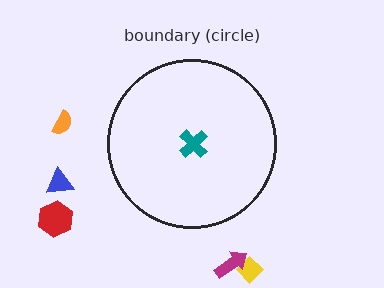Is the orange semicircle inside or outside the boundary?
Outside.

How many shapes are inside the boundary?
1 inside, 5 outside.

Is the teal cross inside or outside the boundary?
Inside.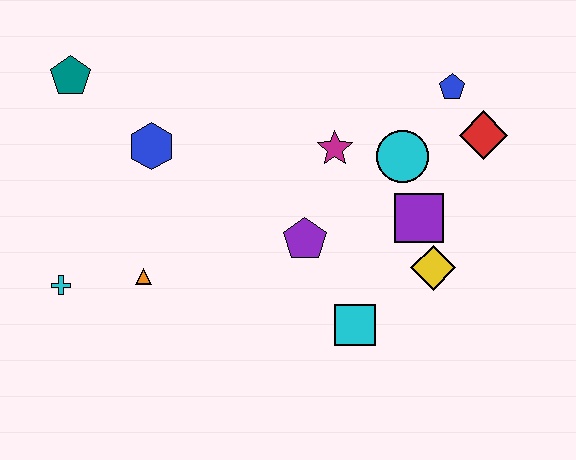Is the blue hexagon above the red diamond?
No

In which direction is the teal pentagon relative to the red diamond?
The teal pentagon is to the left of the red diamond.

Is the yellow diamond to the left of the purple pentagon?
No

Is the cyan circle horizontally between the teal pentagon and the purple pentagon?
No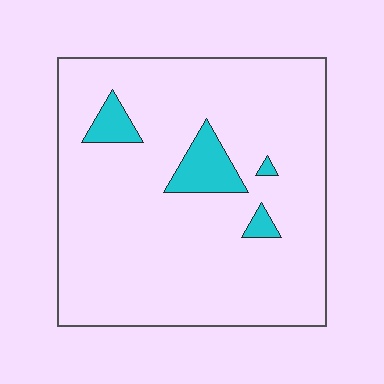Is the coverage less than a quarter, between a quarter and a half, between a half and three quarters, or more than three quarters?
Less than a quarter.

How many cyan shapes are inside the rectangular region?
4.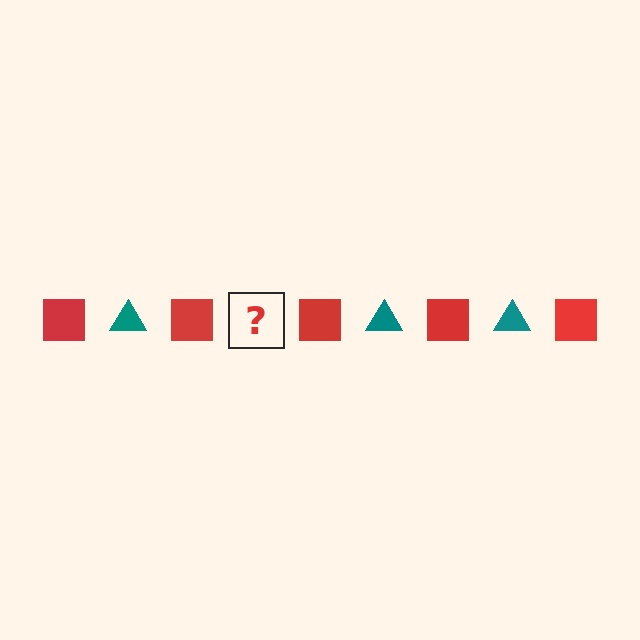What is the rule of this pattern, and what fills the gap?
The rule is that the pattern alternates between red square and teal triangle. The gap should be filled with a teal triangle.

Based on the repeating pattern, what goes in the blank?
The blank should be a teal triangle.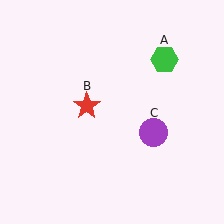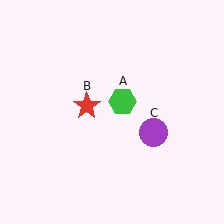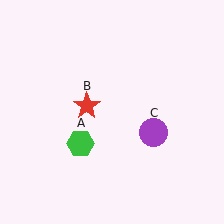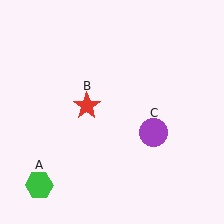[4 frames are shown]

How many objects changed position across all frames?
1 object changed position: green hexagon (object A).